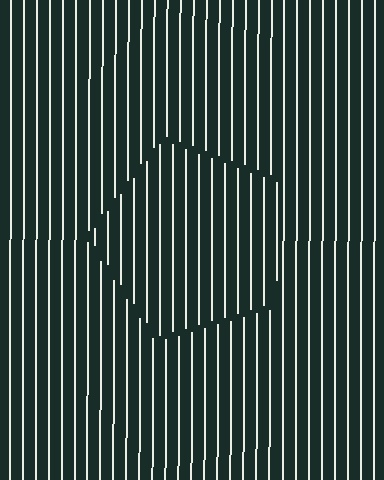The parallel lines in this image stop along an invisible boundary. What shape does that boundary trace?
An illusory pentagon. The interior of the shape contains the same grating, shifted by half a period — the contour is defined by the phase discontinuity where line-ends from the inner and outer gratings abut.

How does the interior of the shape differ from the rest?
The interior of the shape contains the same grating, shifted by half a period — the contour is defined by the phase discontinuity where line-ends from the inner and outer gratings abut.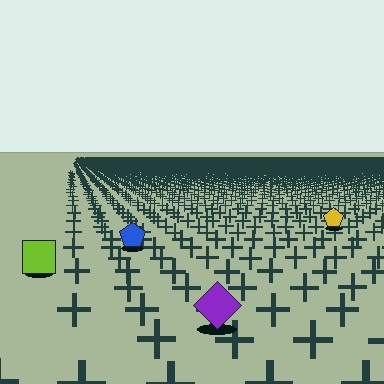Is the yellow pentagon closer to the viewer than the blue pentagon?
No. The blue pentagon is closer — you can tell from the texture gradient: the ground texture is coarser near it.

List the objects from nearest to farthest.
From nearest to farthest: the purple diamond, the lime square, the blue pentagon, the yellow pentagon.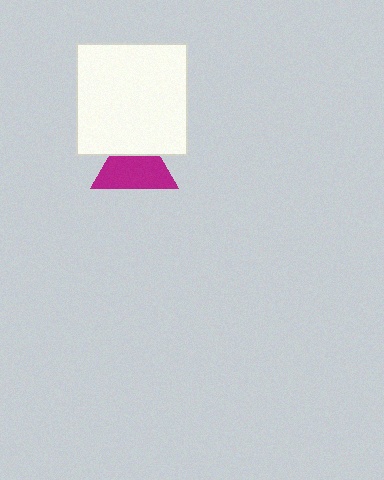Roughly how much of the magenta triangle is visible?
Most of it is visible (roughly 68%).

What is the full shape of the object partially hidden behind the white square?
The partially hidden object is a magenta triangle.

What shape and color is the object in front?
The object in front is a white square.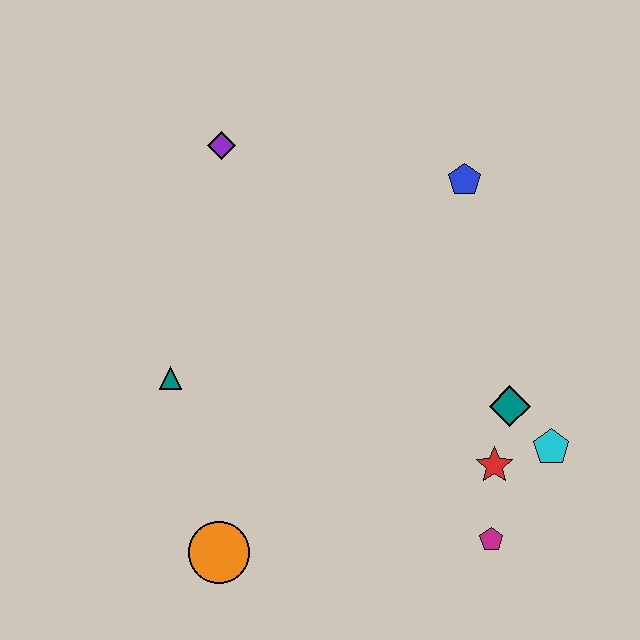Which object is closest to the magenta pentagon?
The red star is closest to the magenta pentagon.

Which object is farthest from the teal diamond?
The purple diamond is farthest from the teal diamond.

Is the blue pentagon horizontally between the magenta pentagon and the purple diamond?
Yes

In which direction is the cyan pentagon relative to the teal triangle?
The cyan pentagon is to the right of the teal triangle.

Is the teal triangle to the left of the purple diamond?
Yes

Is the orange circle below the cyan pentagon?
Yes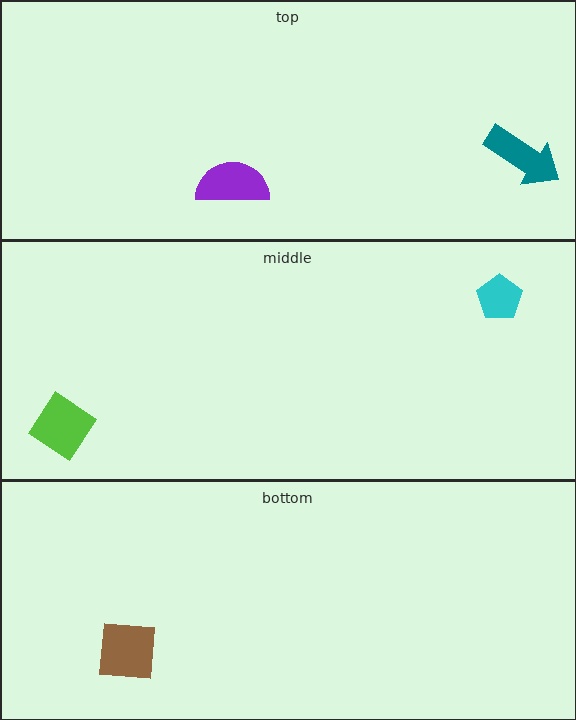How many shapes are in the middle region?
2.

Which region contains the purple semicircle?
The top region.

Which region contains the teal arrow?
The top region.